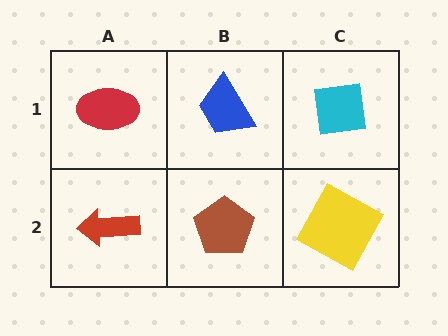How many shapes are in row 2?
3 shapes.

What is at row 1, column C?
A cyan square.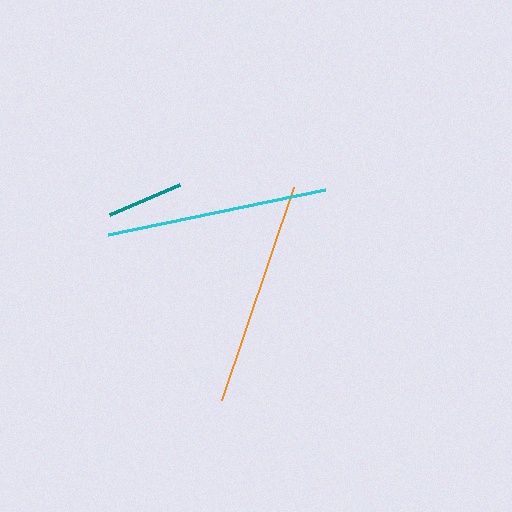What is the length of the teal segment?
The teal segment is approximately 77 pixels long.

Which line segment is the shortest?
The teal line is the shortest at approximately 77 pixels.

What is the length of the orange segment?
The orange segment is approximately 225 pixels long.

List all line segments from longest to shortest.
From longest to shortest: orange, cyan, teal.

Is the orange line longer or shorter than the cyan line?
The orange line is longer than the cyan line.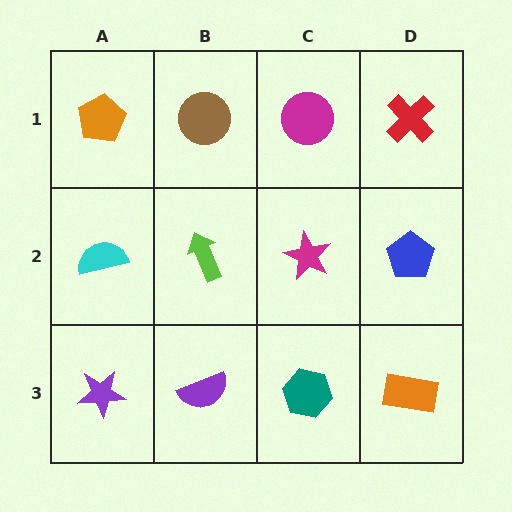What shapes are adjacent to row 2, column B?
A brown circle (row 1, column B), a purple semicircle (row 3, column B), a cyan semicircle (row 2, column A), a magenta star (row 2, column C).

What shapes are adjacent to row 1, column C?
A magenta star (row 2, column C), a brown circle (row 1, column B), a red cross (row 1, column D).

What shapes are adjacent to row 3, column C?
A magenta star (row 2, column C), a purple semicircle (row 3, column B), an orange rectangle (row 3, column D).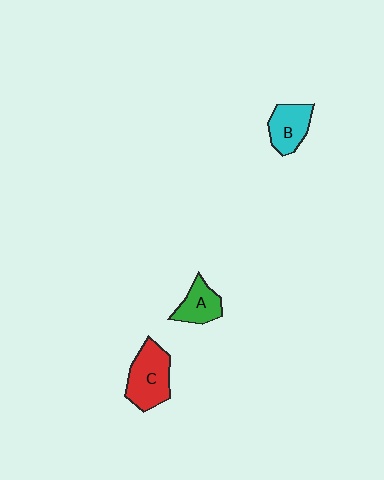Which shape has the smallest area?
Shape A (green).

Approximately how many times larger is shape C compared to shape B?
Approximately 1.4 times.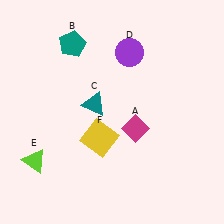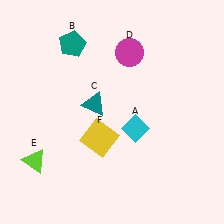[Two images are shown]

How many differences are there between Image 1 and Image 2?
There are 2 differences between the two images.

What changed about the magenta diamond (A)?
In Image 1, A is magenta. In Image 2, it changed to cyan.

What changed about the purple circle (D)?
In Image 1, D is purple. In Image 2, it changed to magenta.